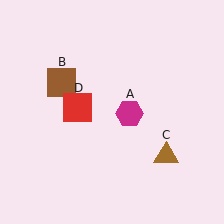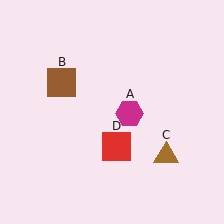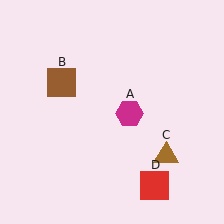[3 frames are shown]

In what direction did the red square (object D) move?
The red square (object D) moved down and to the right.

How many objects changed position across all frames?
1 object changed position: red square (object D).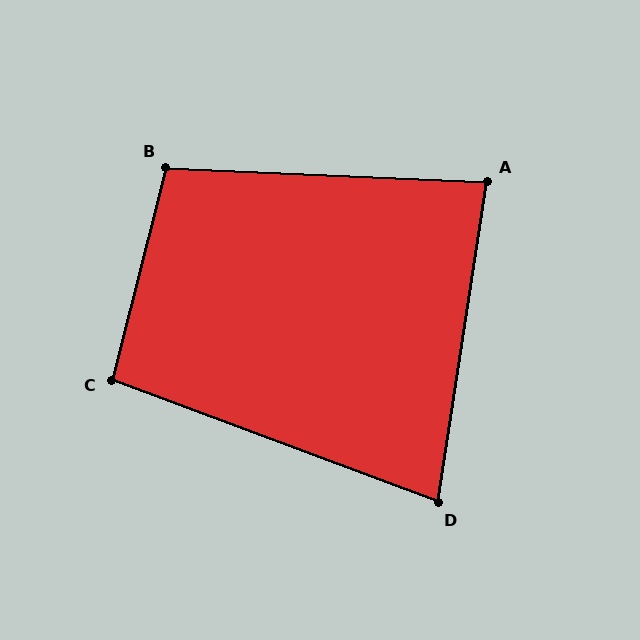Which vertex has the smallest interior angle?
D, at approximately 78 degrees.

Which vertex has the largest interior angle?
B, at approximately 102 degrees.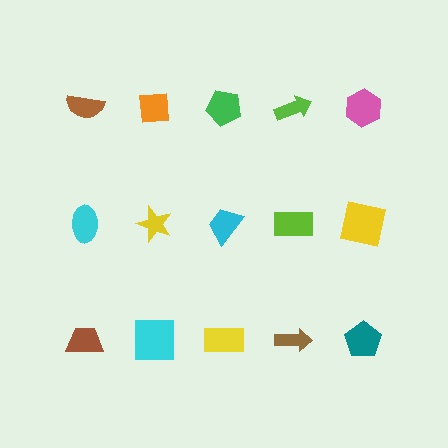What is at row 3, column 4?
A brown arrow.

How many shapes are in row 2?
5 shapes.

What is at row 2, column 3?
A cyan trapezoid.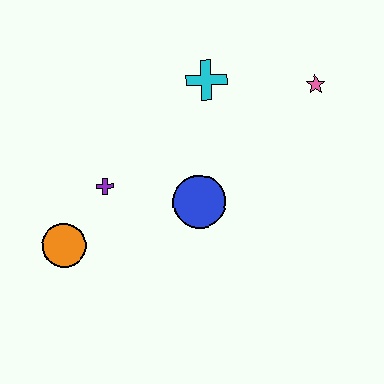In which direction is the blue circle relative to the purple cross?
The blue circle is to the right of the purple cross.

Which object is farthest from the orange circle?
The pink star is farthest from the orange circle.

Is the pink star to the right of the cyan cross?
Yes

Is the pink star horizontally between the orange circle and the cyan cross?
No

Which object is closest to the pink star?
The cyan cross is closest to the pink star.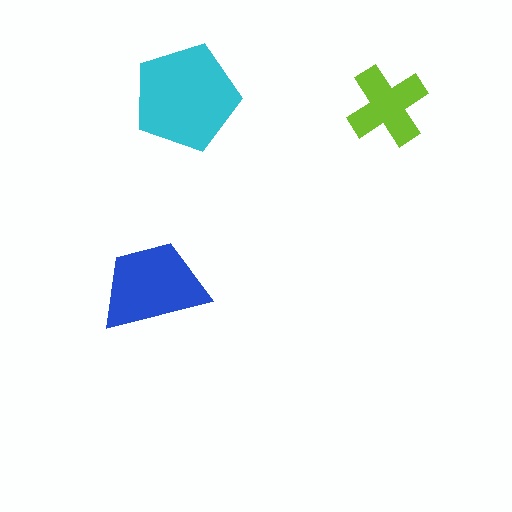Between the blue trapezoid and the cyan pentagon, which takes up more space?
The cyan pentagon.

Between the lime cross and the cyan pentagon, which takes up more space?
The cyan pentagon.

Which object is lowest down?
The blue trapezoid is bottommost.